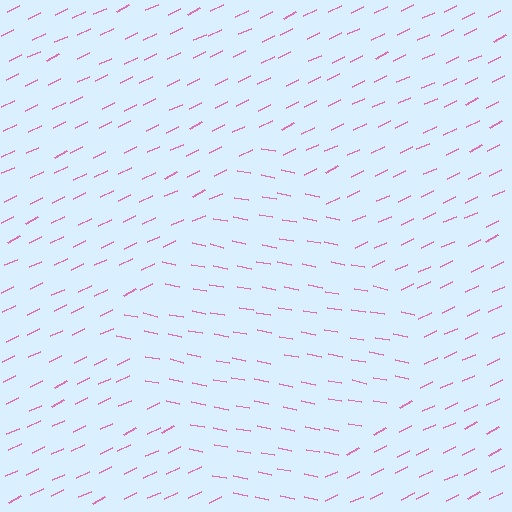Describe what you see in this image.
The image is filled with small pink line segments. A diamond region in the image has lines oriented differently from the surrounding lines, creating a visible texture boundary.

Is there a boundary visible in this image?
Yes, there is a texture boundary formed by a change in line orientation.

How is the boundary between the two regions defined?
The boundary is defined purely by a change in line orientation (approximately 36 degrees difference). All lines are the same color and thickness.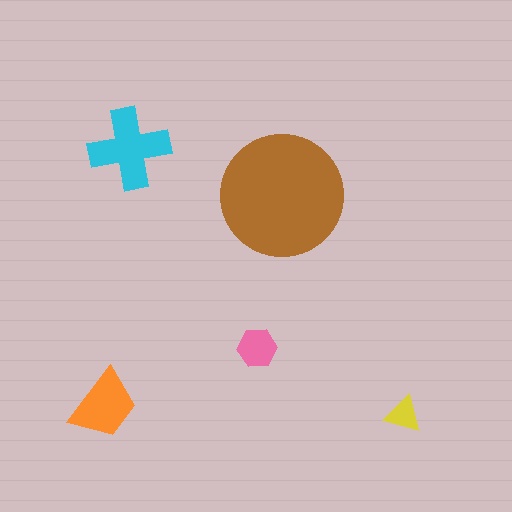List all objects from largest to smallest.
The brown circle, the cyan cross, the orange trapezoid, the pink hexagon, the yellow triangle.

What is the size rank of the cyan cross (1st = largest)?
2nd.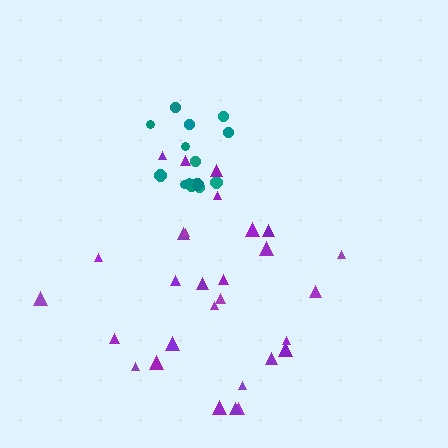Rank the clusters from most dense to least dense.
teal, purple.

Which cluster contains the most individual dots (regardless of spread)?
Purple (29).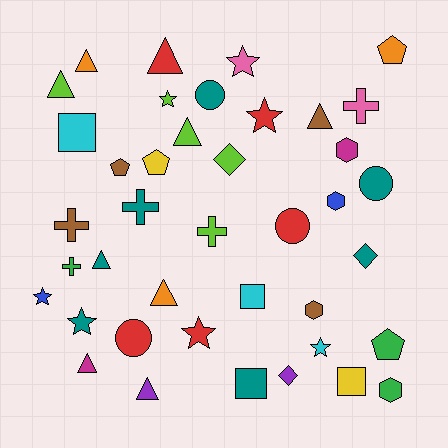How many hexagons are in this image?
There are 4 hexagons.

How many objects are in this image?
There are 40 objects.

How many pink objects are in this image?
There are 2 pink objects.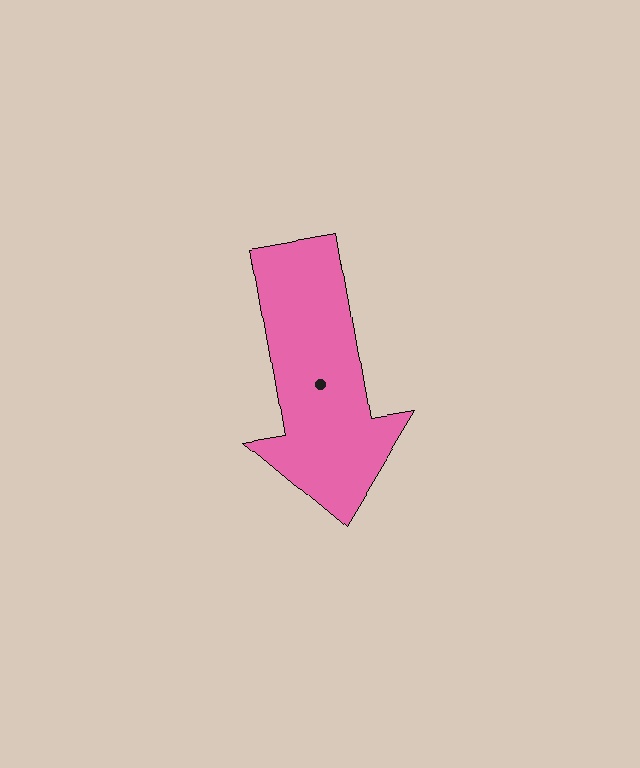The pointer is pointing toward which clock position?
Roughly 6 o'clock.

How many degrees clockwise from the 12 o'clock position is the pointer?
Approximately 170 degrees.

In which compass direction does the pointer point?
South.